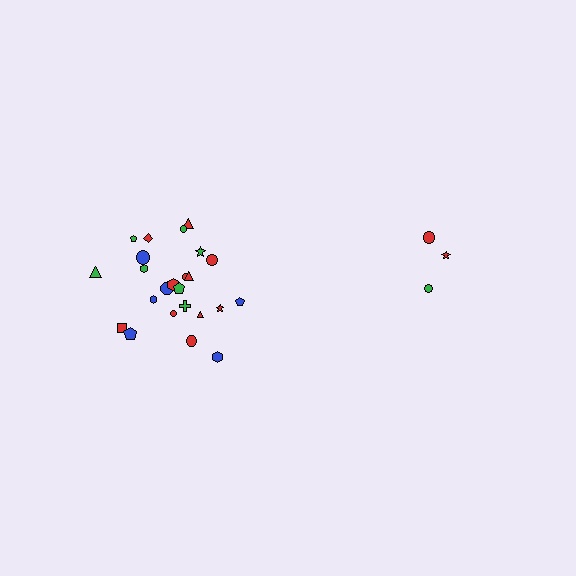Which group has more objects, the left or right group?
The left group.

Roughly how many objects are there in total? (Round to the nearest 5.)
Roughly 30 objects in total.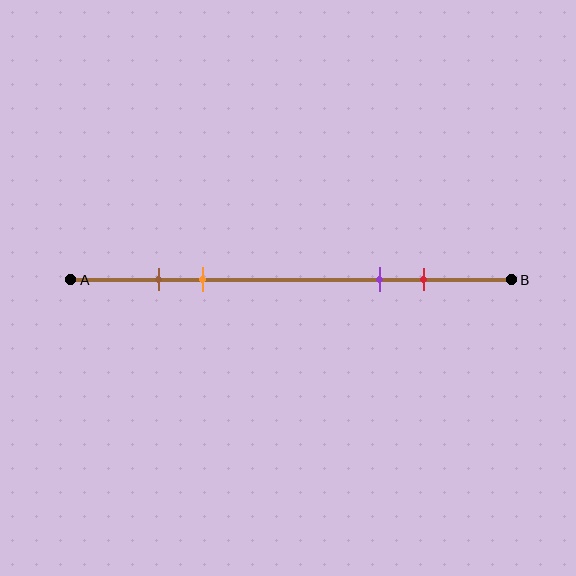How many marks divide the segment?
There are 4 marks dividing the segment.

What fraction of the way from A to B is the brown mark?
The brown mark is approximately 20% (0.2) of the way from A to B.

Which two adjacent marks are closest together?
The brown and orange marks are the closest adjacent pair.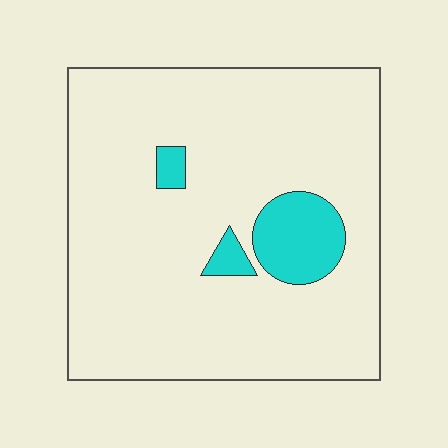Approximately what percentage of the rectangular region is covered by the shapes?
Approximately 10%.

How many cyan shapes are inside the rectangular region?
3.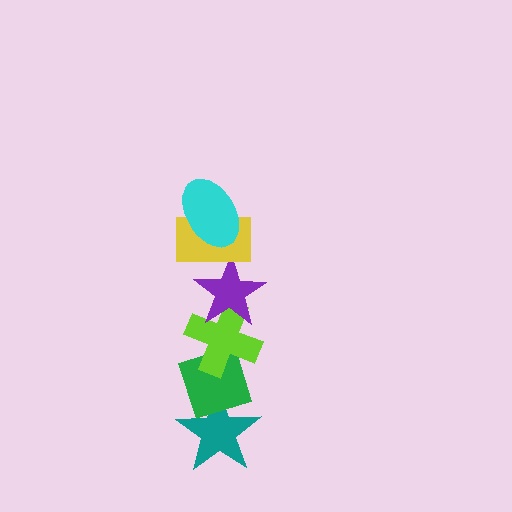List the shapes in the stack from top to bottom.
From top to bottom: the cyan ellipse, the yellow rectangle, the purple star, the lime cross, the green diamond, the teal star.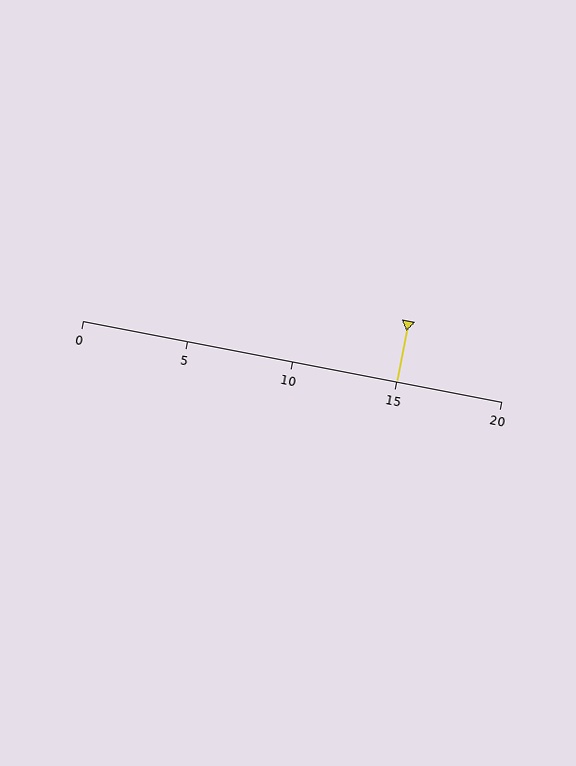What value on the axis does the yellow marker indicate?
The marker indicates approximately 15.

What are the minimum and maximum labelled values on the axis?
The axis runs from 0 to 20.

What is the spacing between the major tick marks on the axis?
The major ticks are spaced 5 apart.